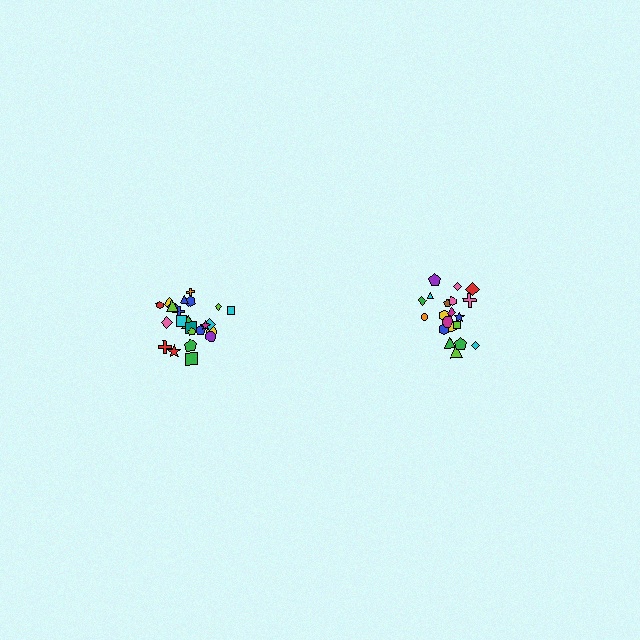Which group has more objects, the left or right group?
The left group.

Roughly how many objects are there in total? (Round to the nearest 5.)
Roughly 45 objects in total.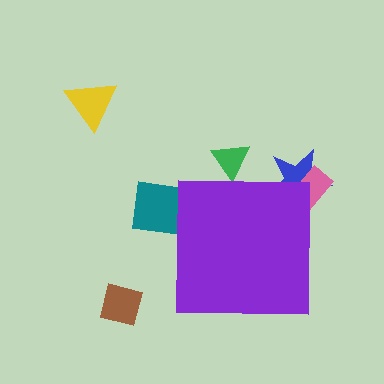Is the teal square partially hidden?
Yes, the teal square is partially hidden behind the purple square.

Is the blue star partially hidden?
Yes, the blue star is partially hidden behind the purple square.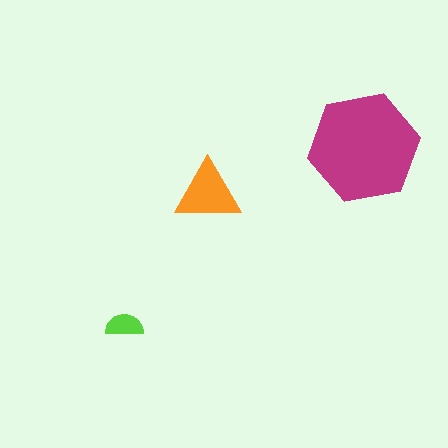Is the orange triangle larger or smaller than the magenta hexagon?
Smaller.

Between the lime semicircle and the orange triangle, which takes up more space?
The orange triangle.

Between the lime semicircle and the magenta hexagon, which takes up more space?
The magenta hexagon.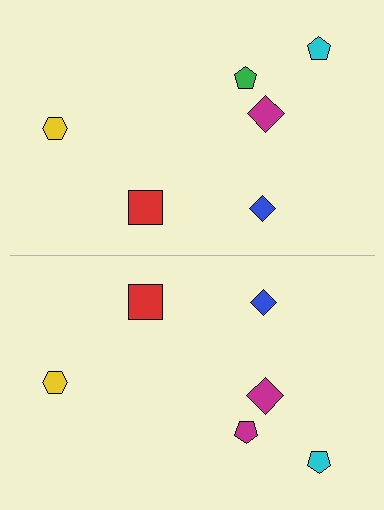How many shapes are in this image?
There are 12 shapes in this image.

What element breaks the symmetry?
The magenta pentagon on the bottom side breaks the symmetry — its mirror counterpart is green.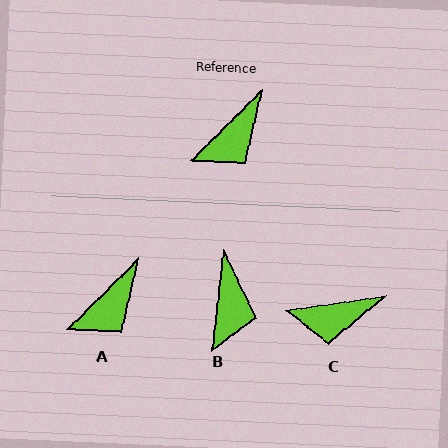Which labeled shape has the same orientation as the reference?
A.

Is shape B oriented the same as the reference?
No, it is off by about 39 degrees.